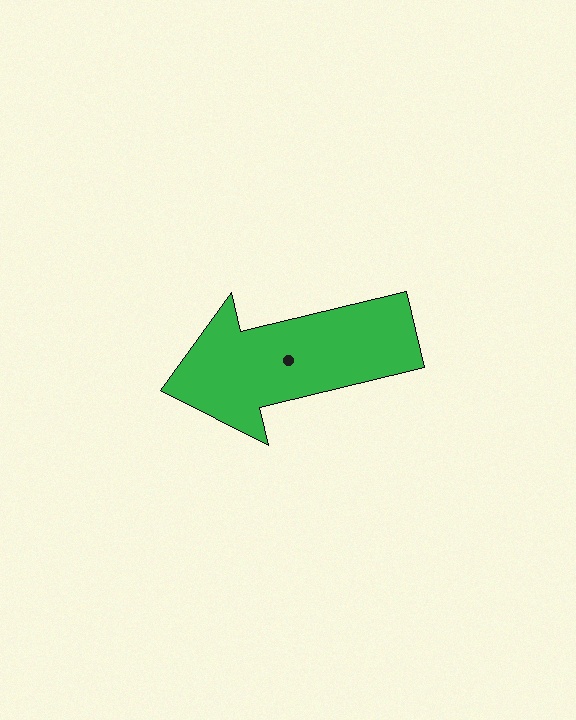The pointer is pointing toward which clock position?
Roughly 9 o'clock.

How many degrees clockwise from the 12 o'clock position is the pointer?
Approximately 256 degrees.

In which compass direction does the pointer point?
West.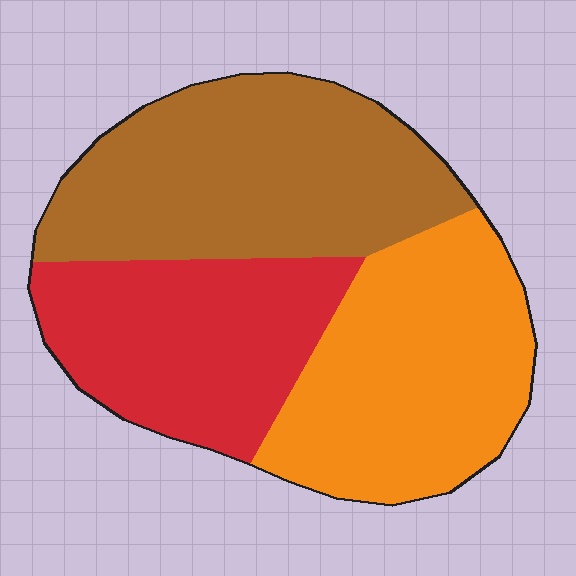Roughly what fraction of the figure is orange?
Orange covers around 35% of the figure.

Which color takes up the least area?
Red, at roughly 30%.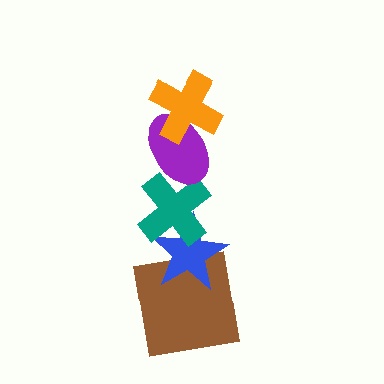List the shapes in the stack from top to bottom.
From top to bottom: the orange cross, the purple ellipse, the teal cross, the blue star, the brown square.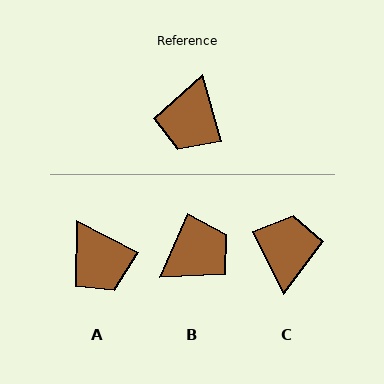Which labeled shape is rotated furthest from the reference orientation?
C, about 169 degrees away.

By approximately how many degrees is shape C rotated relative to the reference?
Approximately 169 degrees clockwise.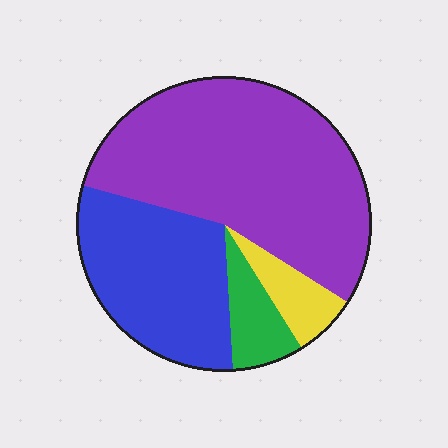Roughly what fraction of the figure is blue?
Blue covers roughly 30% of the figure.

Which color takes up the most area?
Purple, at roughly 55%.